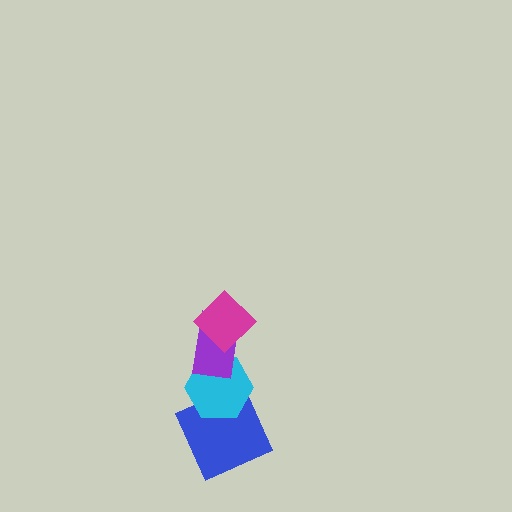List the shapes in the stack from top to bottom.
From top to bottom: the magenta diamond, the purple rectangle, the cyan hexagon, the blue square.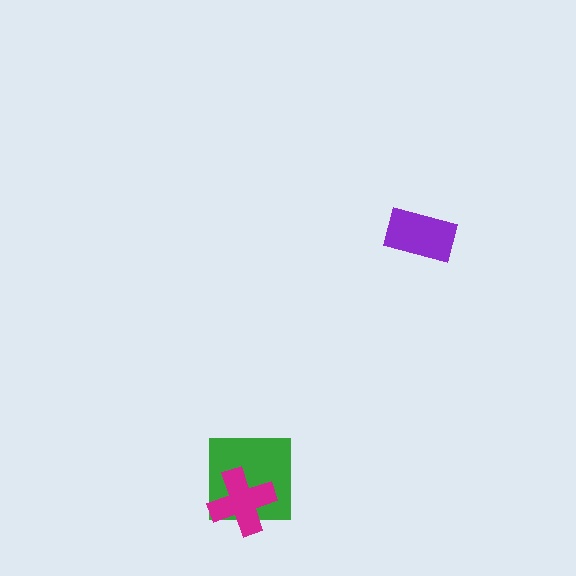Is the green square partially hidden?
Yes, it is partially covered by another shape.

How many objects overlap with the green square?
1 object overlaps with the green square.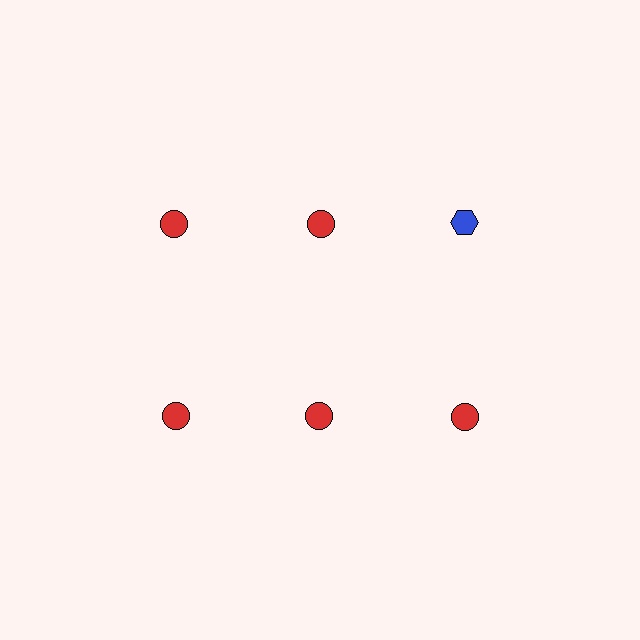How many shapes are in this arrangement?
There are 6 shapes arranged in a grid pattern.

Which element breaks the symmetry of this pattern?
The blue hexagon in the top row, center column breaks the symmetry. All other shapes are red circles.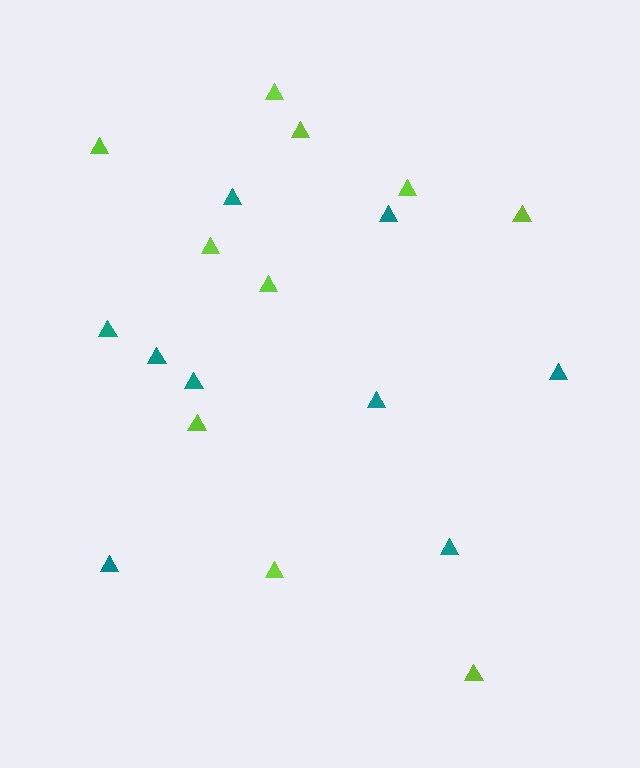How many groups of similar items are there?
There are 2 groups: one group of lime triangles (10) and one group of teal triangles (9).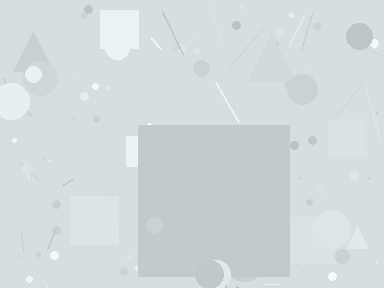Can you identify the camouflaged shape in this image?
The camouflaged shape is a square.